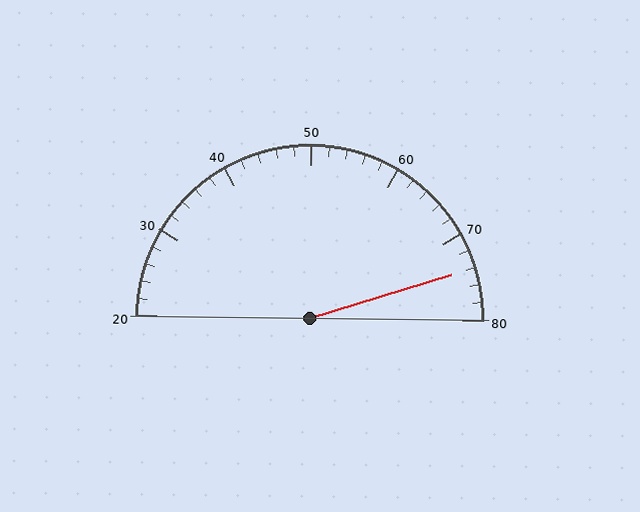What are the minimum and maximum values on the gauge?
The gauge ranges from 20 to 80.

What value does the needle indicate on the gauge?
The needle indicates approximately 74.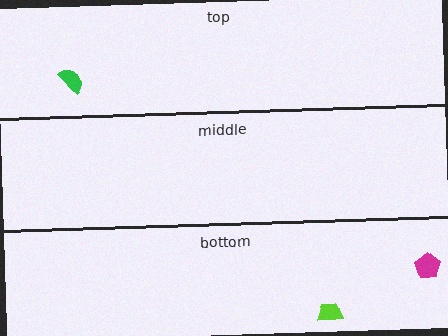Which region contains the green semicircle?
The top region.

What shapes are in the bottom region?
The lime trapezoid, the magenta pentagon.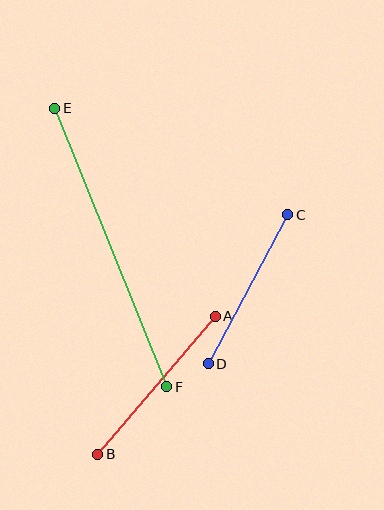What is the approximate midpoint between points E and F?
The midpoint is at approximately (111, 248) pixels.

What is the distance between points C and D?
The distance is approximately 169 pixels.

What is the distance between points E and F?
The distance is approximately 300 pixels.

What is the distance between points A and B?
The distance is approximately 181 pixels.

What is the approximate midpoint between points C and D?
The midpoint is at approximately (248, 289) pixels.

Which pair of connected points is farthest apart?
Points E and F are farthest apart.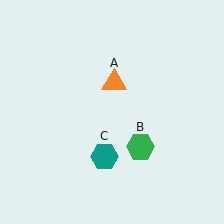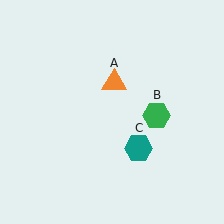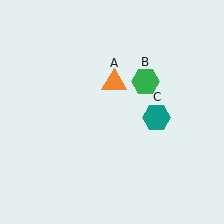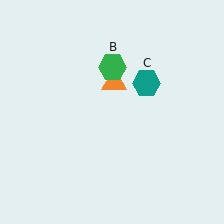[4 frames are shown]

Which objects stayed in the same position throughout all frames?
Orange triangle (object A) remained stationary.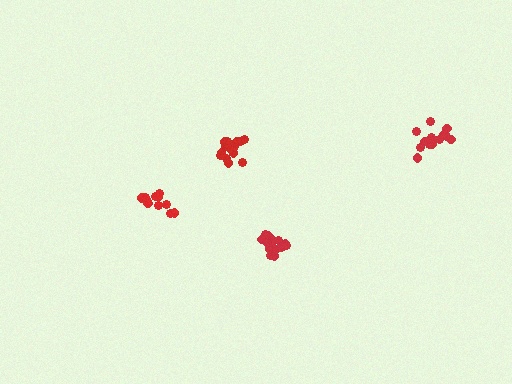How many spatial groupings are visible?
There are 4 spatial groupings.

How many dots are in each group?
Group 1: 16 dots, Group 2: 15 dots, Group 3: 14 dots, Group 4: 12 dots (57 total).